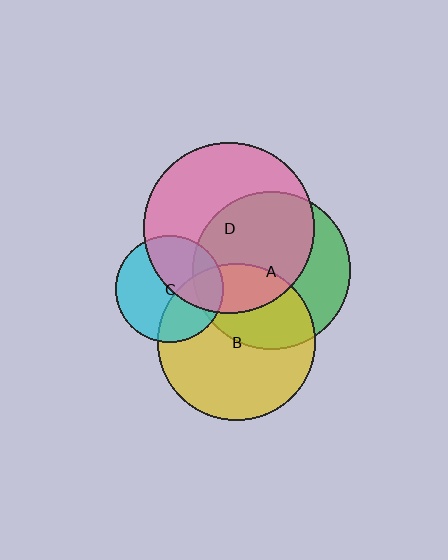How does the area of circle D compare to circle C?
Approximately 2.5 times.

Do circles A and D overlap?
Yes.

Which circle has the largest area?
Circle D (pink).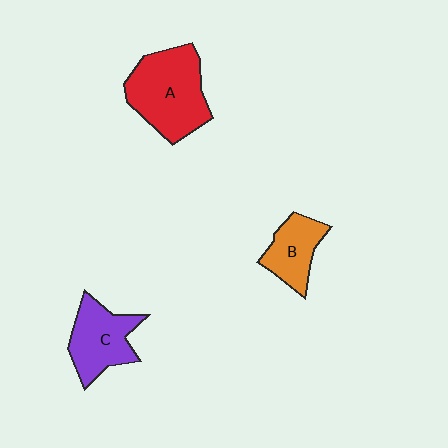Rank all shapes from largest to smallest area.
From largest to smallest: A (red), C (purple), B (orange).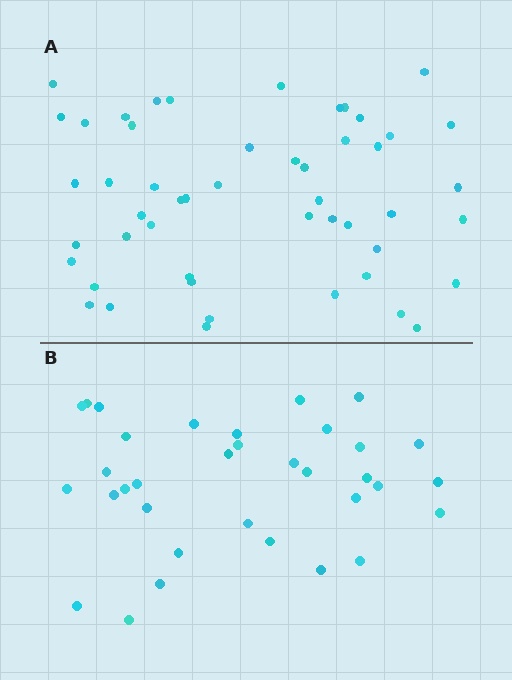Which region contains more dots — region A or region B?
Region A (the top region) has more dots.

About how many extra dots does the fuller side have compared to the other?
Region A has approximately 15 more dots than region B.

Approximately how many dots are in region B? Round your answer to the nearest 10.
About 30 dots. (The exact count is 34, which rounds to 30.)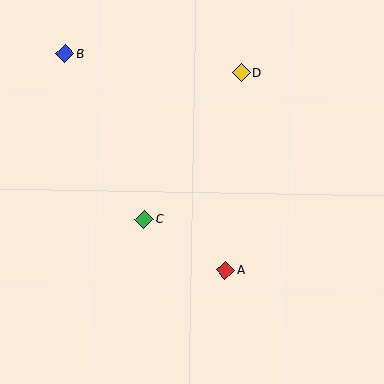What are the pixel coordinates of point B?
Point B is at (65, 53).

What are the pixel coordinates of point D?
Point D is at (241, 73).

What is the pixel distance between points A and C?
The distance between A and C is 95 pixels.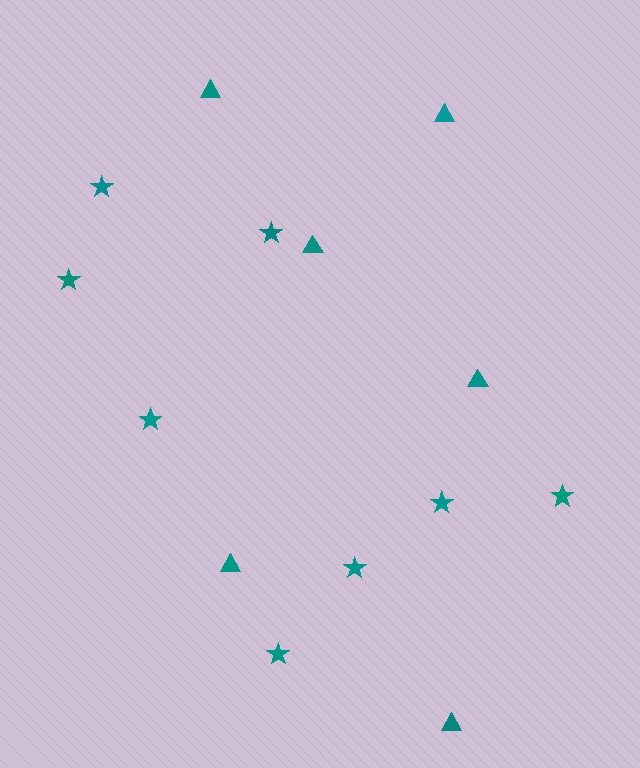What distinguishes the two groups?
There are 2 groups: one group of stars (8) and one group of triangles (6).